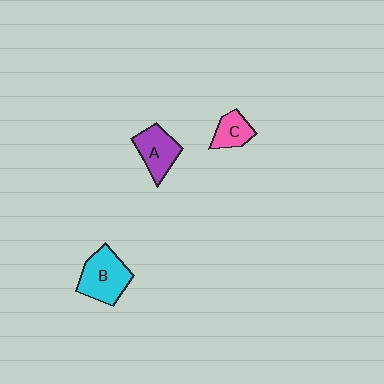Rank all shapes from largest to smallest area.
From largest to smallest: B (cyan), A (purple), C (pink).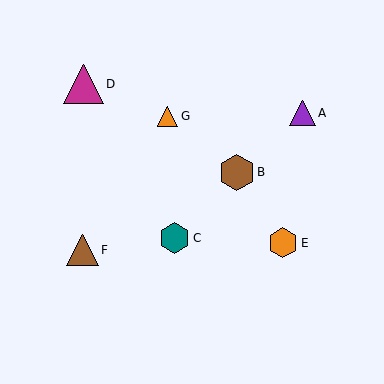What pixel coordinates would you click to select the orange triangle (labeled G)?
Click at (168, 116) to select the orange triangle G.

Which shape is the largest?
The magenta triangle (labeled D) is the largest.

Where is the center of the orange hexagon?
The center of the orange hexagon is at (283, 243).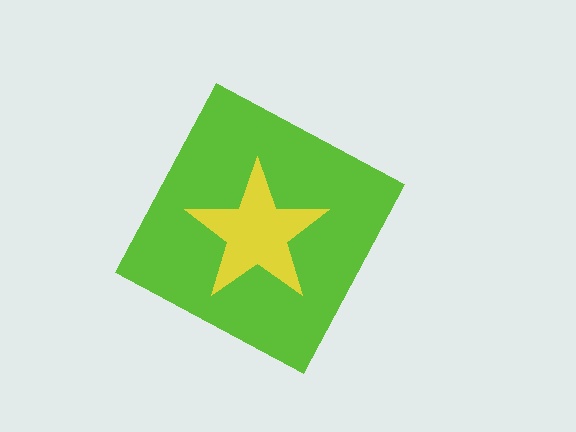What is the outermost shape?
The lime diamond.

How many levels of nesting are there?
2.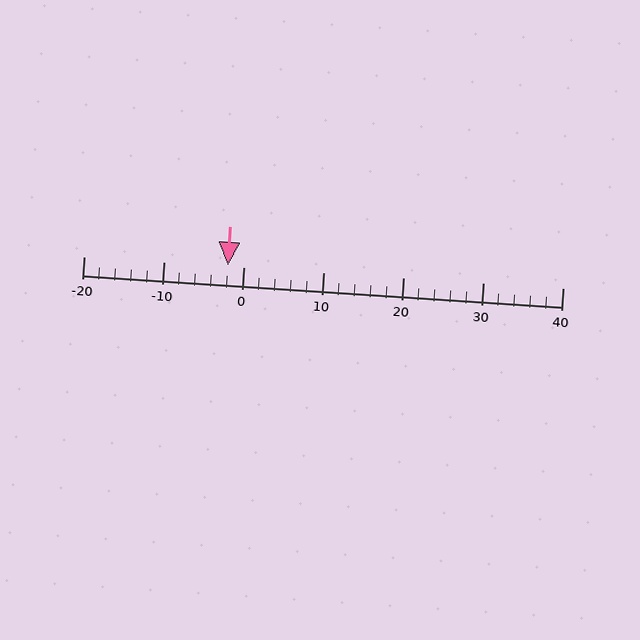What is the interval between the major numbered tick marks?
The major tick marks are spaced 10 units apart.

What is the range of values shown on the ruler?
The ruler shows values from -20 to 40.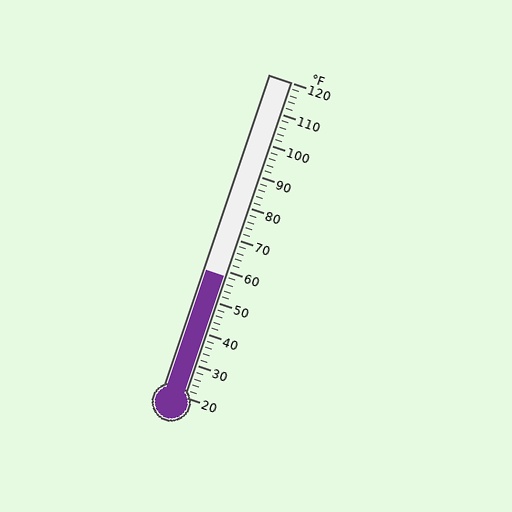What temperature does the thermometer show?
The thermometer shows approximately 58°F.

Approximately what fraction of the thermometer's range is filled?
The thermometer is filled to approximately 40% of its range.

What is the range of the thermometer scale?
The thermometer scale ranges from 20°F to 120°F.